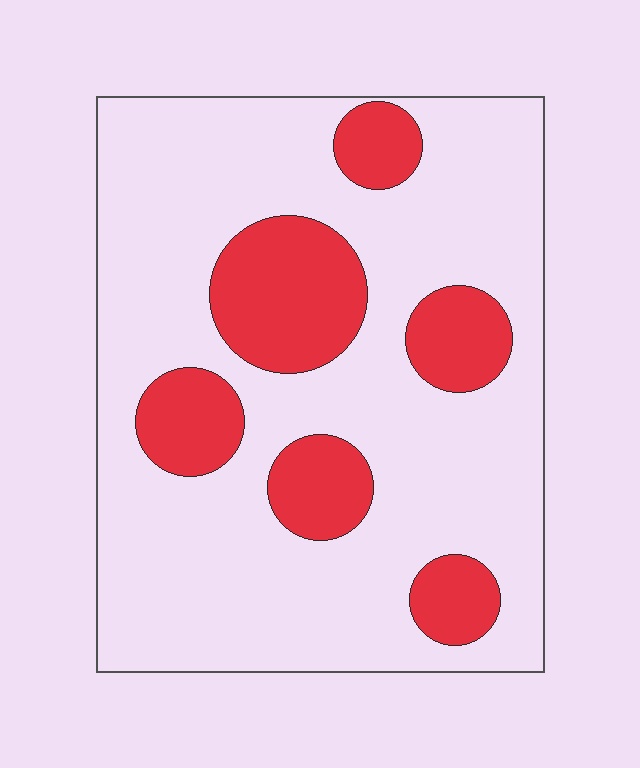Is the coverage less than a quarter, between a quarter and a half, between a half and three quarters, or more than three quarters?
Less than a quarter.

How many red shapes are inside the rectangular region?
6.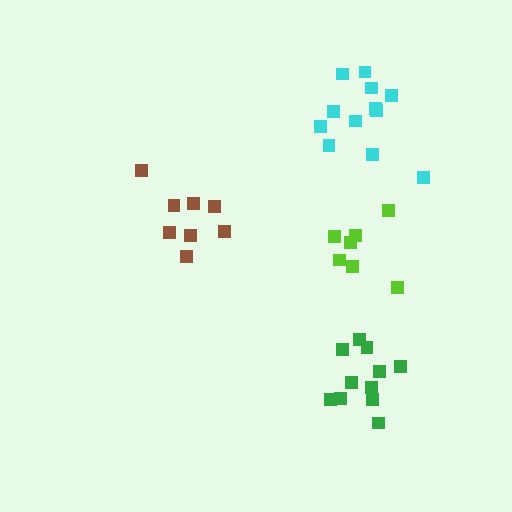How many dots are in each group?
Group 1: 12 dots, Group 2: 11 dots, Group 3: 7 dots, Group 4: 8 dots (38 total).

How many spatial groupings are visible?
There are 4 spatial groupings.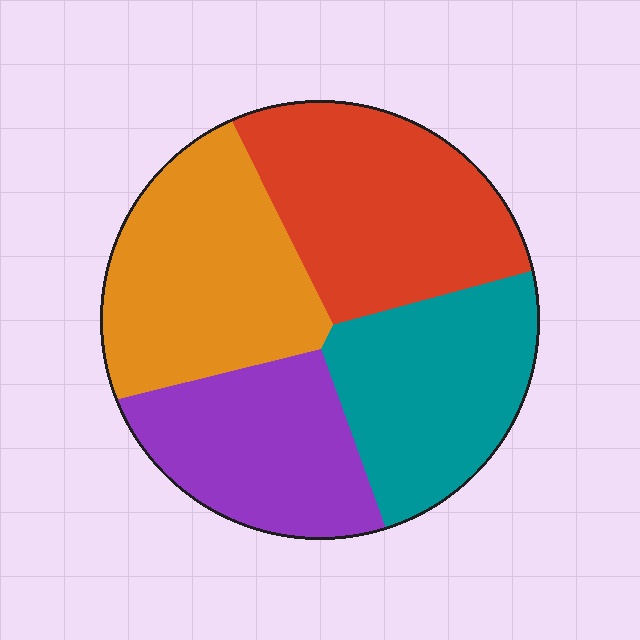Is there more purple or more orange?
Orange.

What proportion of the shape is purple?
Purple takes up less than a quarter of the shape.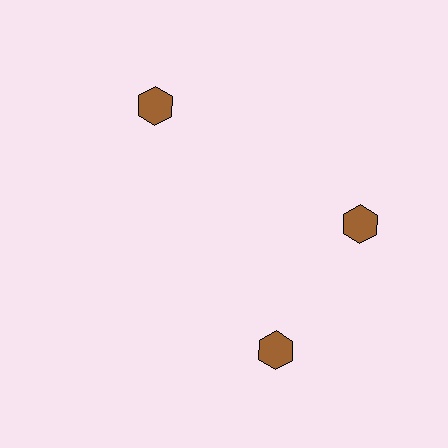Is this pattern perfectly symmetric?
No. The 3 brown hexagons are arranged in a ring, but one element near the 7 o'clock position is rotated out of alignment along the ring, breaking the 3-fold rotational symmetry.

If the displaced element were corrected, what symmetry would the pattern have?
It would have 3-fold rotational symmetry — the pattern would map onto itself every 120 degrees.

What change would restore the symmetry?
The symmetry would be restored by rotating it back into even spacing with its neighbors so that all 3 hexagons sit at equal angles and equal distance from the center.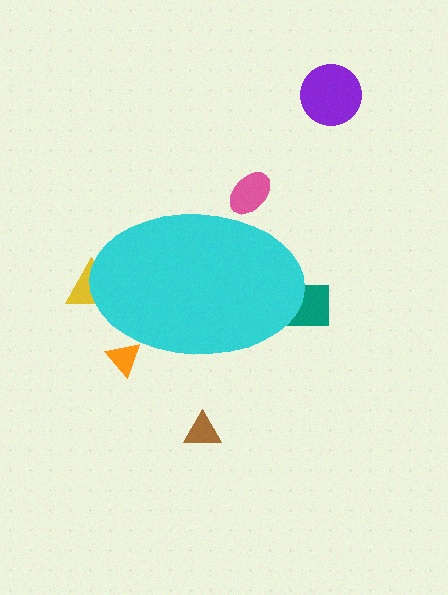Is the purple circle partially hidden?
No, the purple circle is fully visible.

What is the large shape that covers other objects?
A cyan ellipse.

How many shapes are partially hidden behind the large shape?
4 shapes are partially hidden.